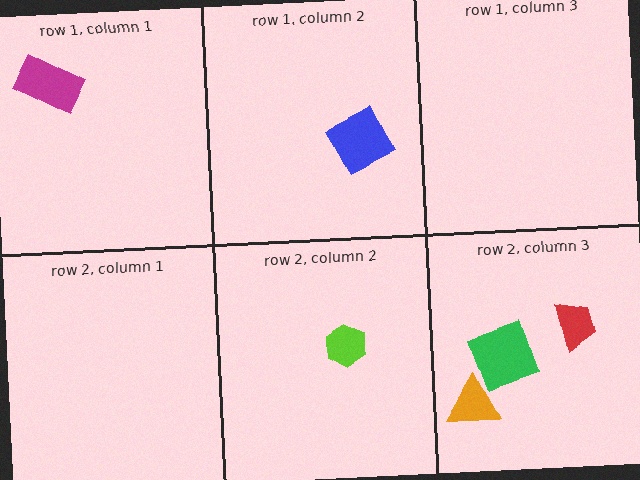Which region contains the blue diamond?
The row 1, column 2 region.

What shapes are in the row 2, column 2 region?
The lime hexagon.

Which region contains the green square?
The row 2, column 3 region.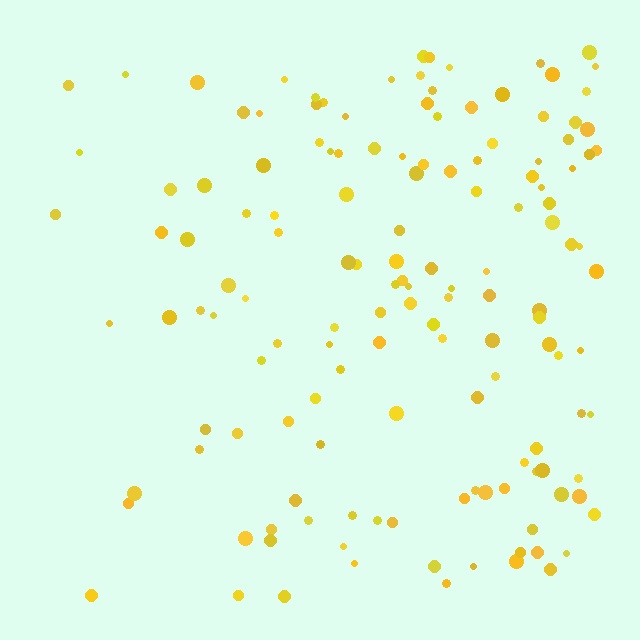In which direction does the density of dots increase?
From left to right, with the right side densest.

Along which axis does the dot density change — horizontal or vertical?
Horizontal.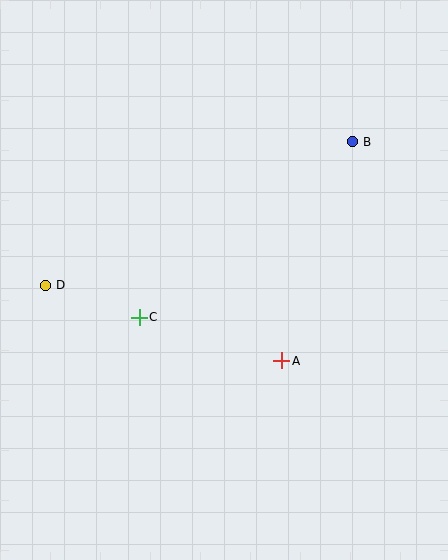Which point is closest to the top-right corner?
Point B is closest to the top-right corner.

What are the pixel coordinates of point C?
Point C is at (139, 317).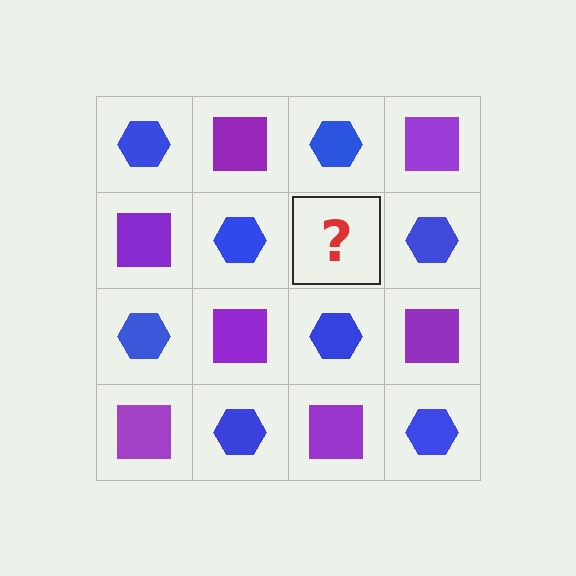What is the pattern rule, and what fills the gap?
The rule is that it alternates blue hexagon and purple square in a checkerboard pattern. The gap should be filled with a purple square.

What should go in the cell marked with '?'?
The missing cell should contain a purple square.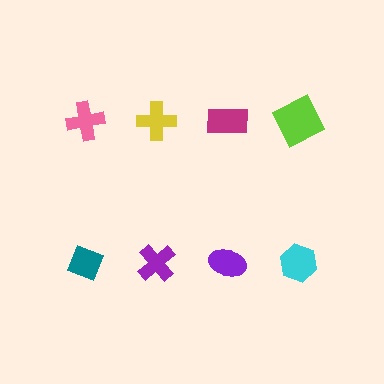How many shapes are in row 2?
4 shapes.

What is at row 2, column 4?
A cyan hexagon.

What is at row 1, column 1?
A pink cross.